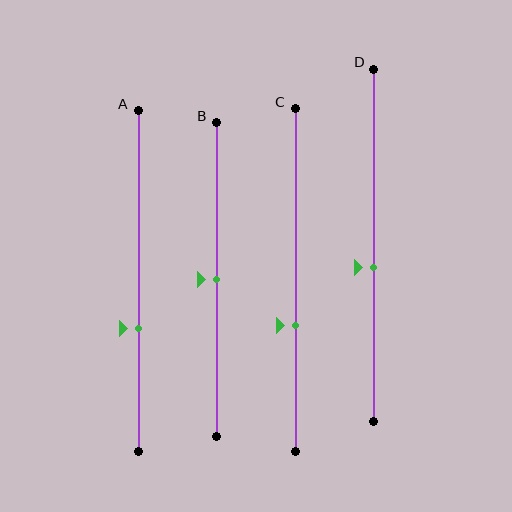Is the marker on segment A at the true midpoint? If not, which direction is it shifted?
No, the marker on segment A is shifted downward by about 14% of the segment length.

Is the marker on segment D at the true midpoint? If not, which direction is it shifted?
No, the marker on segment D is shifted downward by about 6% of the segment length.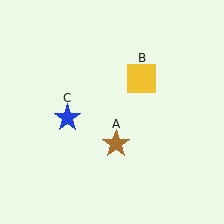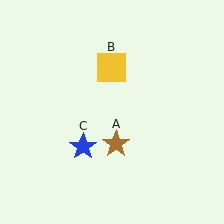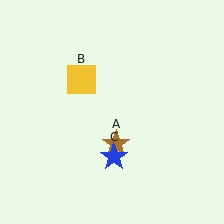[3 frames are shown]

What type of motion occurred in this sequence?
The yellow square (object B), blue star (object C) rotated counterclockwise around the center of the scene.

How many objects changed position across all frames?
2 objects changed position: yellow square (object B), blue star (object C).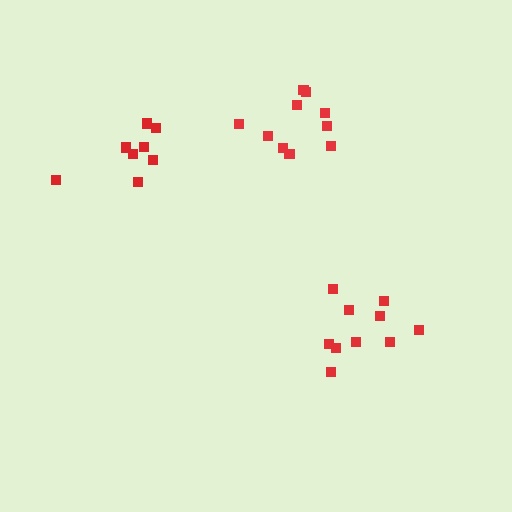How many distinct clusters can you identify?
There are 3 distinct clusters.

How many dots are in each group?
Group 1: 10 dots, Group 2: 8 dots, Group 3: 10 dots (28 total).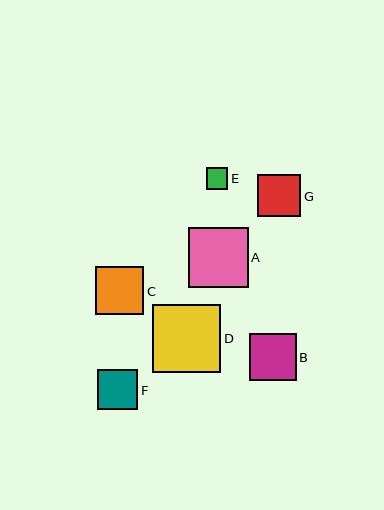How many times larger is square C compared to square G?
Square C is approximately 1.1 times the size of square G.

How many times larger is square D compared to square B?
Square D is approximately 1.5 times the size of square B.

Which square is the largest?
Square D is the largest with a size of approximately 68 pixels.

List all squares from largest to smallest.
From largest to smallest: D, A, C, B, G, F, E.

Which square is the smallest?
Square E is the smallest with a size of approximately 22 pixels.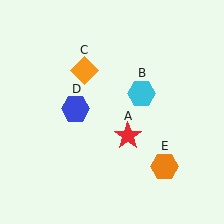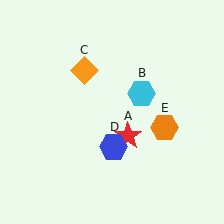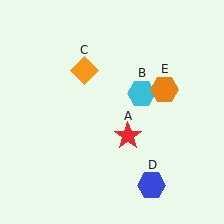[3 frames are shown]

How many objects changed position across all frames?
2 objects changed position: blue hexagon (object D), orange hexagon (object E).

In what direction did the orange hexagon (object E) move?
The orange hexagon (object E) moved up.